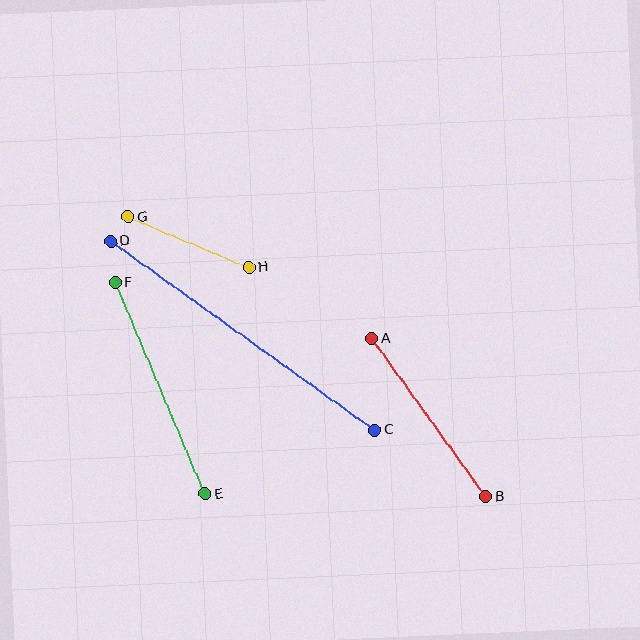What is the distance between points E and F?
The distance is approximately 229 pixels.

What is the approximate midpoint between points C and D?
The midpoint is at approximately (243, 335) pixels.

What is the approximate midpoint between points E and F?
The midpoint is at approximately (160, 388) pixels.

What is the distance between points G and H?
The distance is approximately 131 pixels.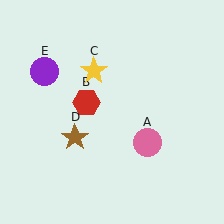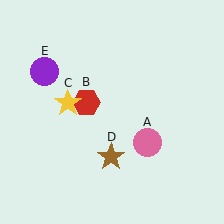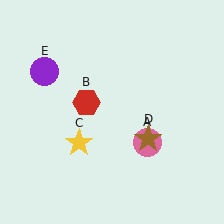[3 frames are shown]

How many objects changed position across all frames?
2 objects changed position: yellow star (object C), brown star (object D).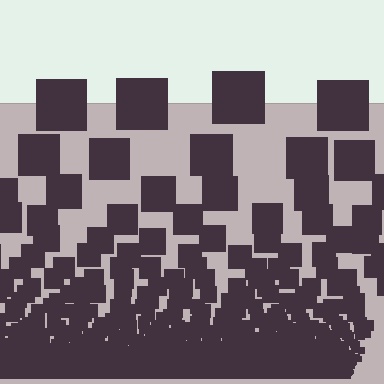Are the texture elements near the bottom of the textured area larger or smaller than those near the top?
Smaller. The gradient is inverted — elements near the bottom are smaller and denser.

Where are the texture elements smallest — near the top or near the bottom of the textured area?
Near the bottom.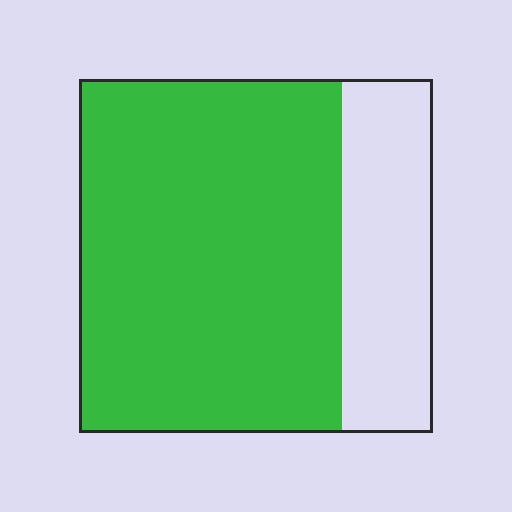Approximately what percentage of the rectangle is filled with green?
Approximately 75%.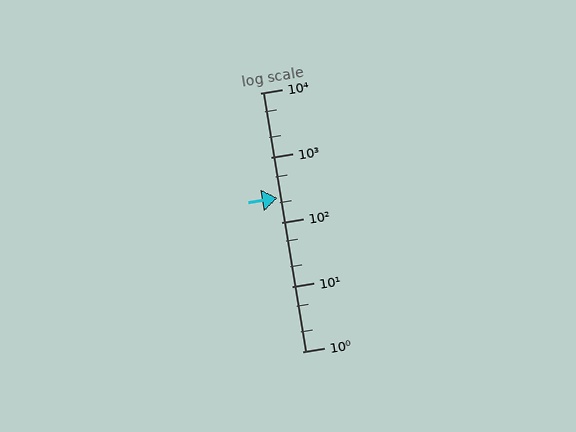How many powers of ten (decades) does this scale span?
The scale spans 4 decades, from 1 to 10000.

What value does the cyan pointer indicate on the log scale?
The pointer indicates approximately 240.